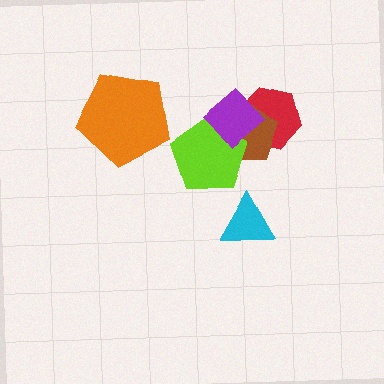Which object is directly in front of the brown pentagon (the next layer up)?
The lime pentagon is directly in front of the brown pentagon.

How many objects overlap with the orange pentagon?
0 objects overlap with the orange pentagon.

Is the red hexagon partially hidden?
Yes, it is partially covered by another shape.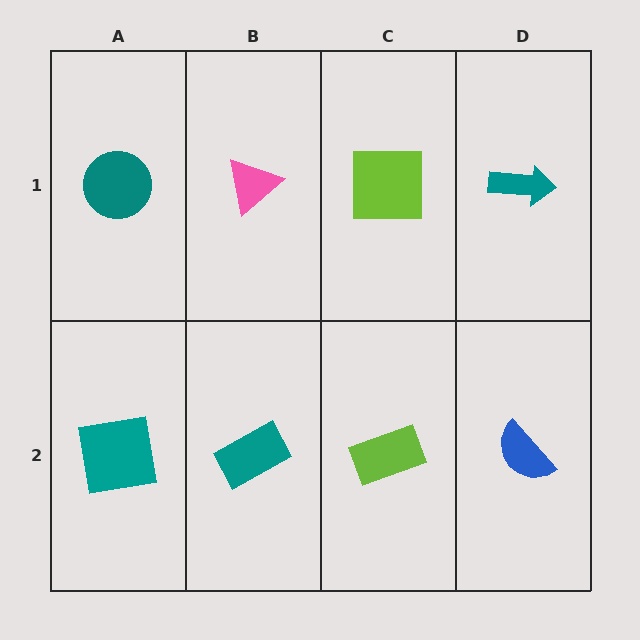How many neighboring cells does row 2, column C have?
3.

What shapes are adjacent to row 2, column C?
A lime square (row 1, column C), a teal rectangle (row 2, column B), a blue semicircle (row 2, column D).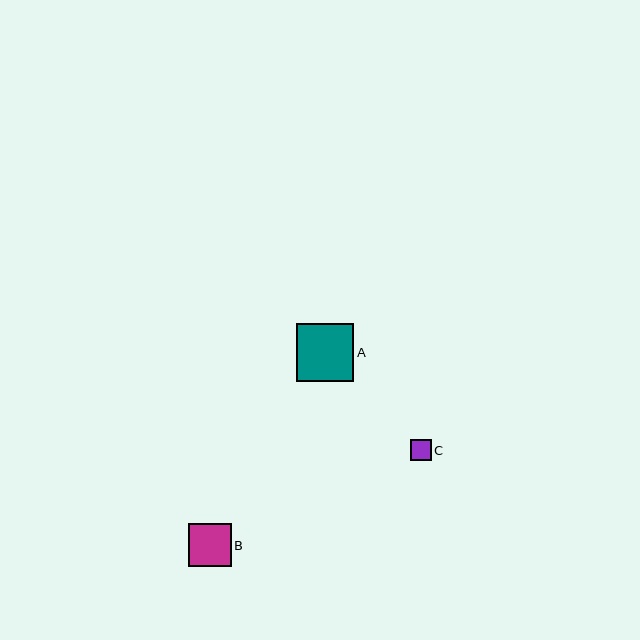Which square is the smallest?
Square C is the smallest with a size of approximately 21 pixels.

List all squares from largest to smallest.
From largest to smallest: A, B, C.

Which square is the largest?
Square A is the largest with a size of approximately 58 pixels.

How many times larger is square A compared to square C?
Square A is approximately 2.7 times the size of square C.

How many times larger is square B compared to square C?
Square B is approximately 2.1 times the size of square C.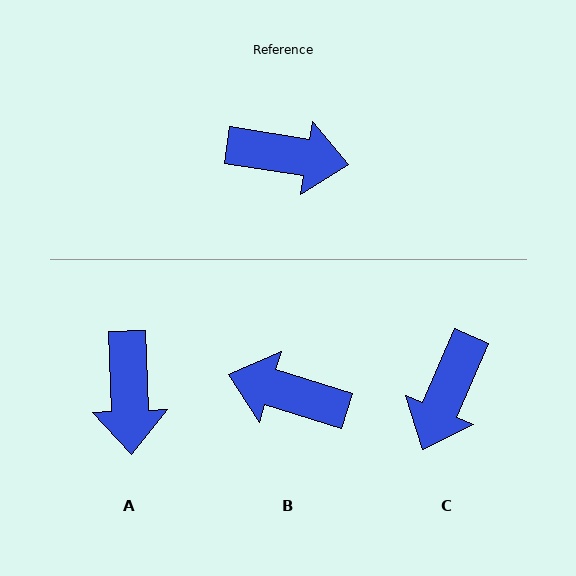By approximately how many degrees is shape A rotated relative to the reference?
Approximately 79 degrees clockwise.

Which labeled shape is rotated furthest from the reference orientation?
B, about 172 degrees away.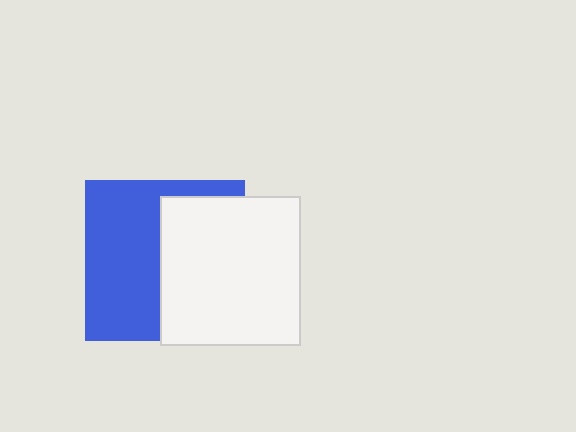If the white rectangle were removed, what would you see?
You would see the complete blue square.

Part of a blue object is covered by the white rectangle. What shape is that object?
It is a square.